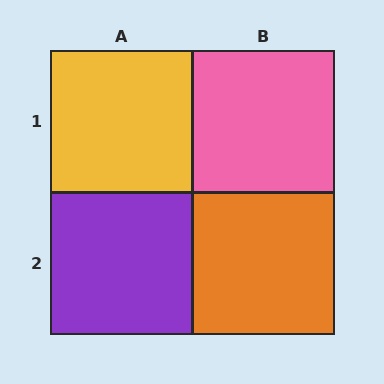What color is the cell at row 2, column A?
Purple.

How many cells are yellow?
1 cell is yellow.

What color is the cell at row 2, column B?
Orange.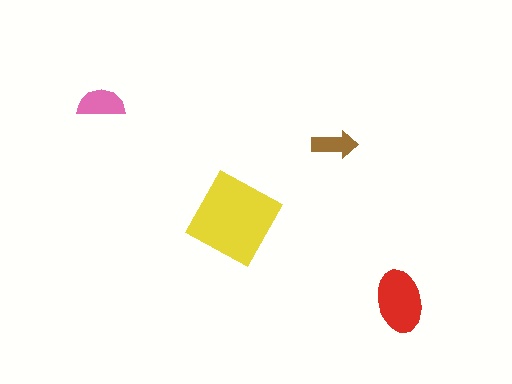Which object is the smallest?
The brown arrow.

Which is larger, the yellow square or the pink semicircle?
The yellow square.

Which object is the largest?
The yellow square.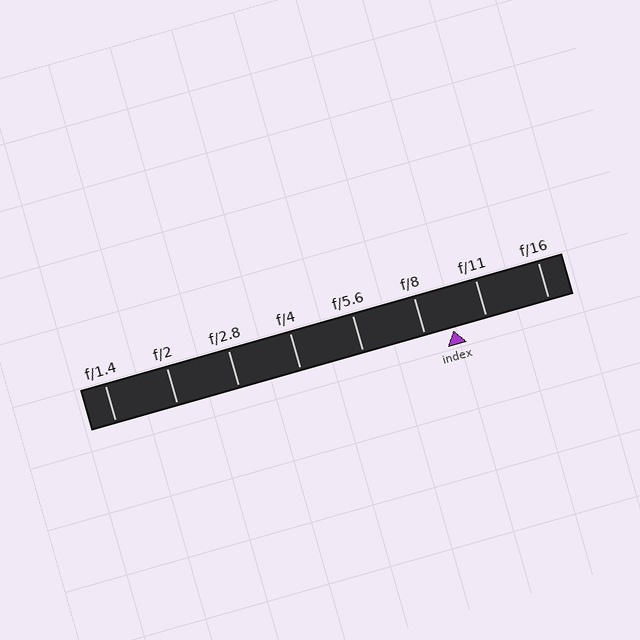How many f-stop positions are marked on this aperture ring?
There are 8 f-stop positions marked.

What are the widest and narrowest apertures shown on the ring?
The widest aperture shown is f/1.4 and the narrowest is f/16.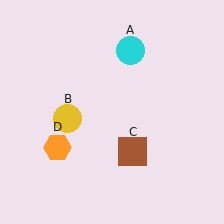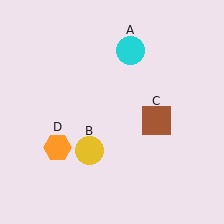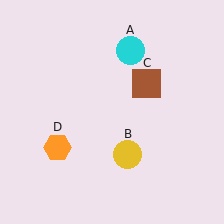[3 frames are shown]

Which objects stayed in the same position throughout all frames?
Cyan circle (object A) and orange hexagon (object D) remained stationary.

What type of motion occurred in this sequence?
The yellow circle (object B), brown square (object C) rotated counterclockwise around the center of the scene.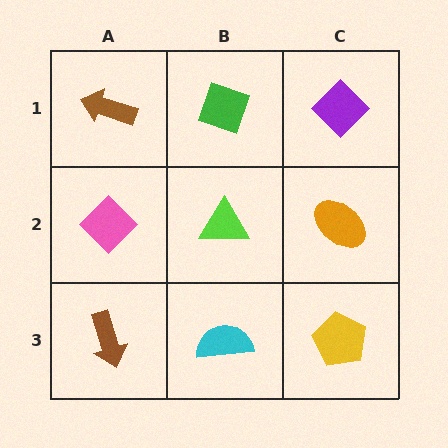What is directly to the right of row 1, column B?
A purple diamond.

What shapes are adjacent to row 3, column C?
An orange ellipse (row 2, column C), a cyan semicircle (row 3, column B).